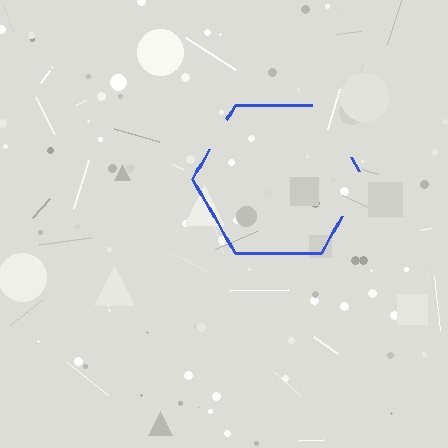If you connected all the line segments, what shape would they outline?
They would outline a hexagon.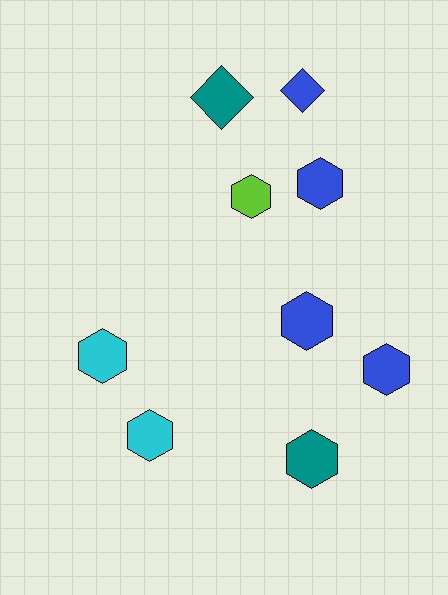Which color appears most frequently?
Blue, with 4 objects.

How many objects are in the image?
There are 9 objects.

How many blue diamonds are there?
There is 1 blue diamond.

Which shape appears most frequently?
Hexagon, with 7 objects.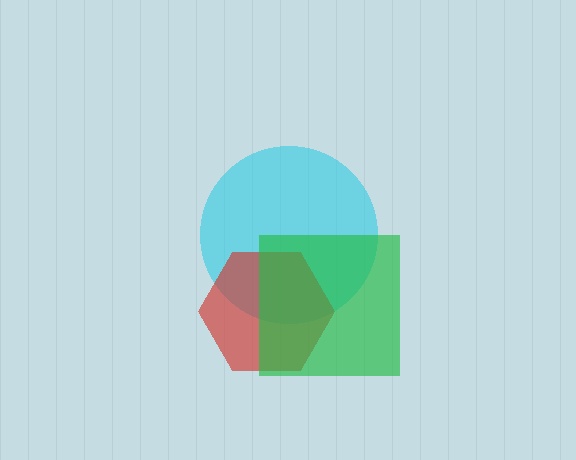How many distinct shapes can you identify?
There are 3 distinct shapes: a cyan circle, a red hexagon, a green square.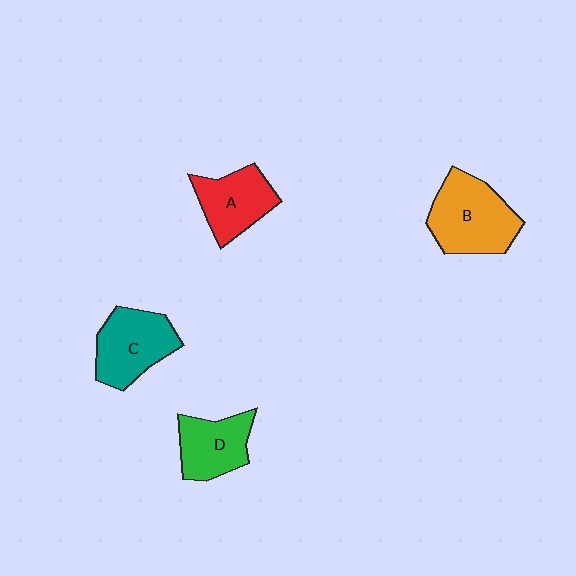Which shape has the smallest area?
Shape D (green).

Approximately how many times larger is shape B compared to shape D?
Approximately 1.4 times.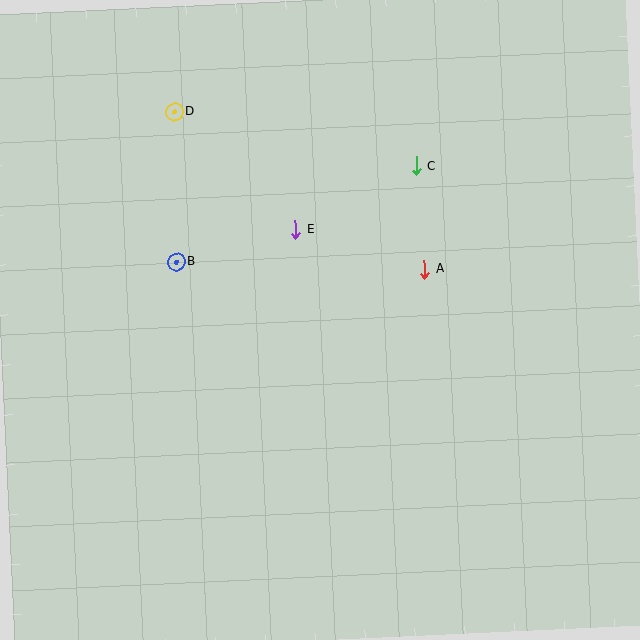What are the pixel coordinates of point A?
Point A is at (424, 270).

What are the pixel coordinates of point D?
Point D is at (174, 112).